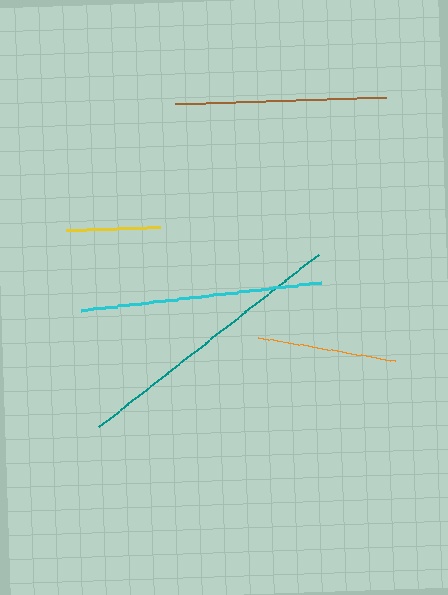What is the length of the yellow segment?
The yellow segment is approximately 95 pixels long.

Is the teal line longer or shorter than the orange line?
The teal line is longer than the orange line.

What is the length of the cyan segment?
The cyan segment is approximately 241 pixels long.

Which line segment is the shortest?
The yellow line is the shortest at approximately 95 pixels.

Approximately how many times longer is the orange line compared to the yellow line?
The orange line is approximately 1.5 times the length of the yellow line.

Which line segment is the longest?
The teal line is the longest at approximately 278 pixels.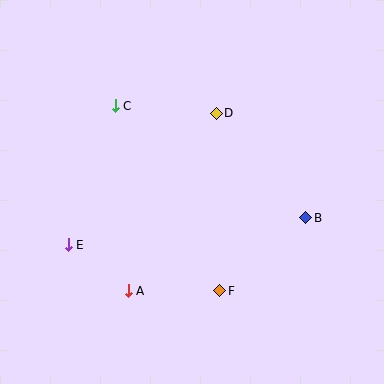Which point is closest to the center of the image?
Point D at (216, 113) is closest to the center.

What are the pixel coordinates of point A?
Point A is at (128, 291).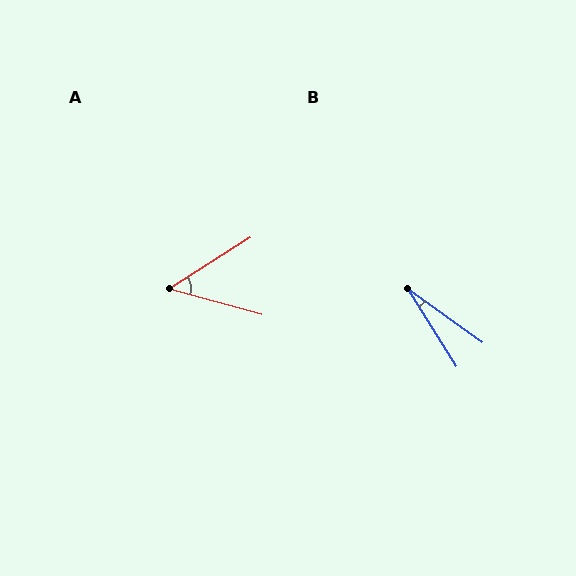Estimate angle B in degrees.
Approximately 22 degrees.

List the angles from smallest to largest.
B (22°), A (48°).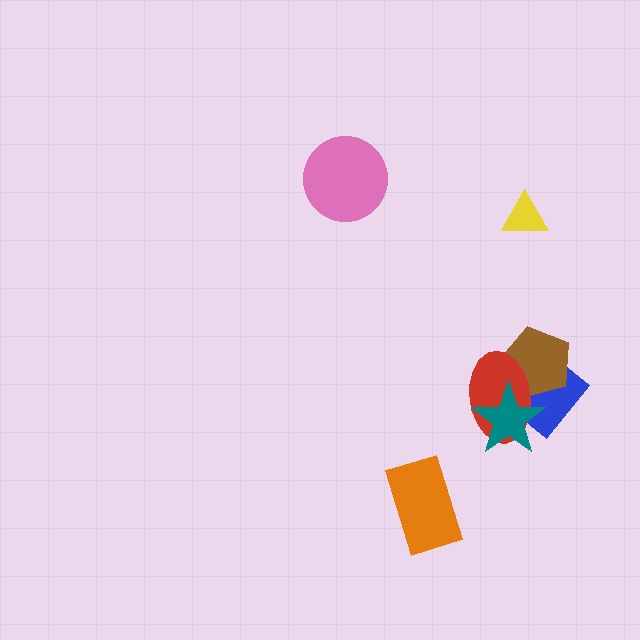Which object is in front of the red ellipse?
The teal star is in front of the red ellipse.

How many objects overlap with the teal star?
3 objects overlap with the teal star.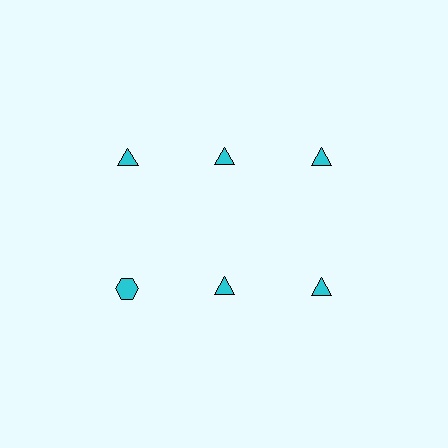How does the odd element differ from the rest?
It has a different shape: hexagon instead of triangle.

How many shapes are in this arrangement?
There are 6 shapes arranged in a grid pattern.